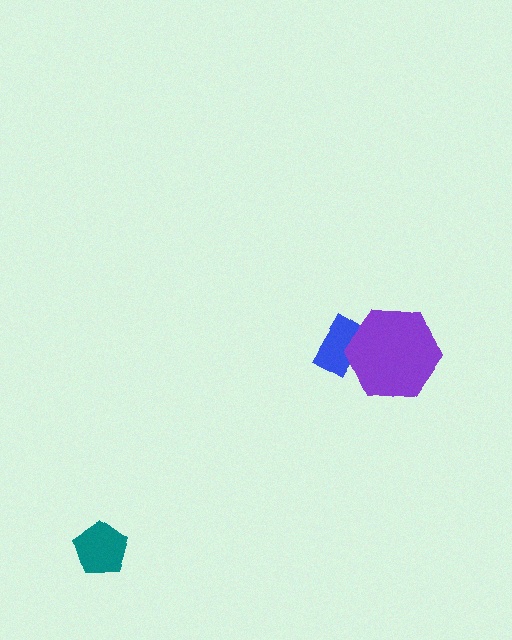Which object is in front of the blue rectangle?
The purple hexagon is in front of the blue rectangle.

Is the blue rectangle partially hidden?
Yes, it is partially covered by another shape.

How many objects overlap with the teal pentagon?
0 objects overlap with the teal pentagon.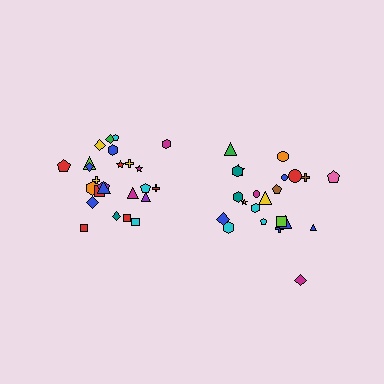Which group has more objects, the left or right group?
The left group.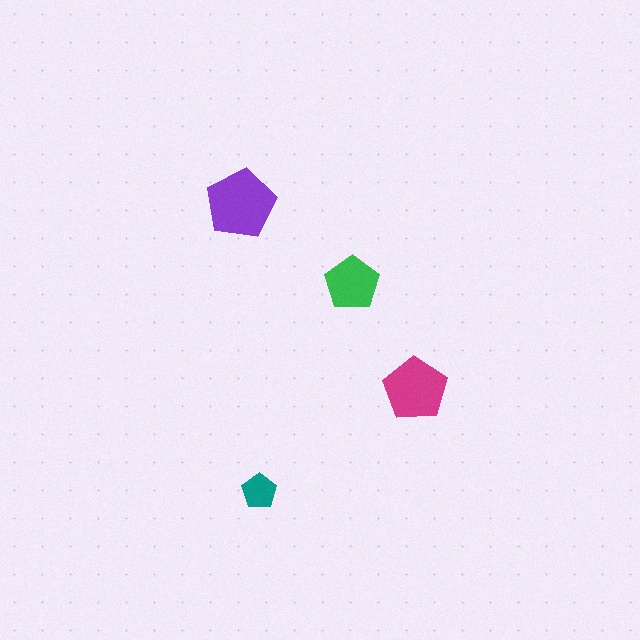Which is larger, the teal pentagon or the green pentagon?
The green one.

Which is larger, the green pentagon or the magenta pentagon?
The magenta one.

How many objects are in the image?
There are 4 objects in the image.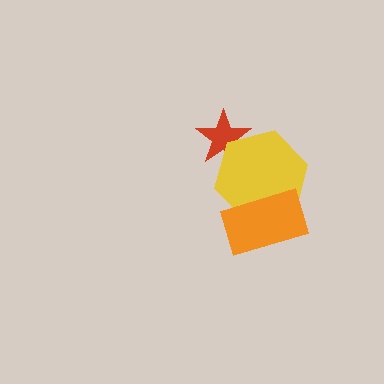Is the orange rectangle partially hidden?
No, no other shape covers it.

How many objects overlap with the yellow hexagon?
2 objects overlap with the yellow hexagon.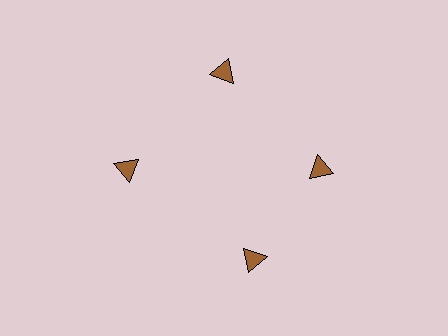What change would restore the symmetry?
The symmetry would be restored by rotating it back into even spacing with its neighbors so that all 4 triangles sit at equal angles and equal distance from the center.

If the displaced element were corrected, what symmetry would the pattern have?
It would have 4-fold rotational symmetry — the pattern would map onto itself every 90 degrees.